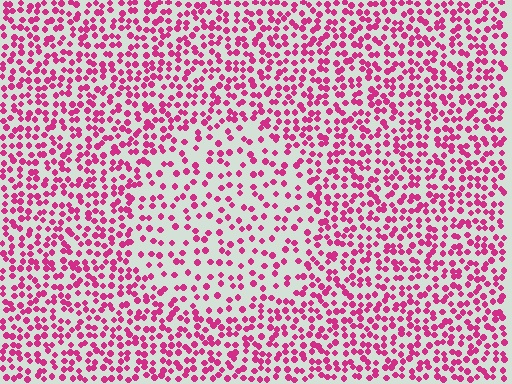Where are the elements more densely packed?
The elements are more densely packed outside the circle boundary.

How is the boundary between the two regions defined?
The boundary is defined by a change in element density (approximately 1.8x ratio). All elements are the same color, size, and shape.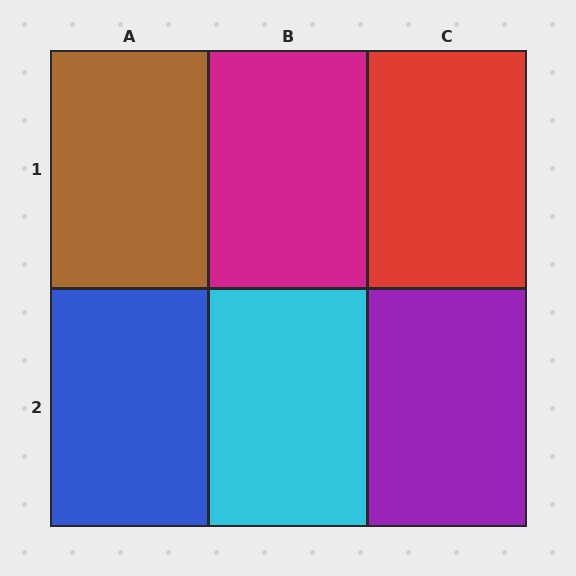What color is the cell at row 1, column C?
Red.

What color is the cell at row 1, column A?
Brown.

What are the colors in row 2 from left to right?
Blue, cyan, purple.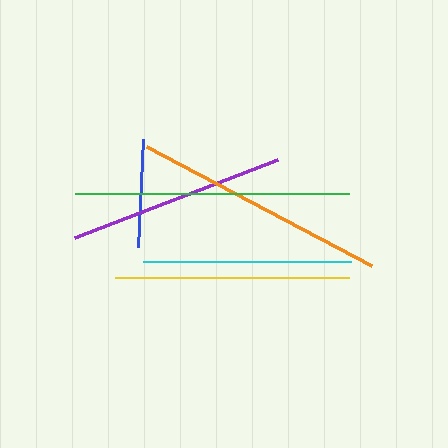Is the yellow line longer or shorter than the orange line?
The orange line is longer than the yellow line.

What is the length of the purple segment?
The purple segment is approximately 217 pixels long.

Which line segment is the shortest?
The blue line is the shortest at approximately 108 pixels.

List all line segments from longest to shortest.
From longest to shortest: green, orange, yellow, purple, cyan, blue.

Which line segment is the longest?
The green line is the longest at approximately 274 pixels.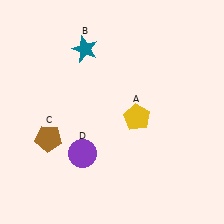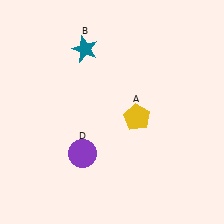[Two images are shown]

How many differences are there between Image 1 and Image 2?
There is 1 difference between the two images.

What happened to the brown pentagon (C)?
The brown pentagon (C) was removed in Image 2. It was in the bottom-left area of Image 1.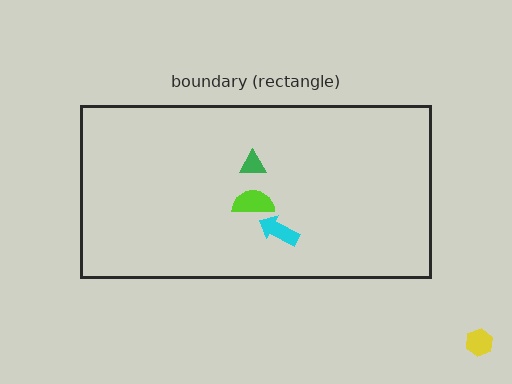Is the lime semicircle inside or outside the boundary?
Inside.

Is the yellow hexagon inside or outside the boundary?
Outside.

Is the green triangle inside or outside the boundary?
Inside.